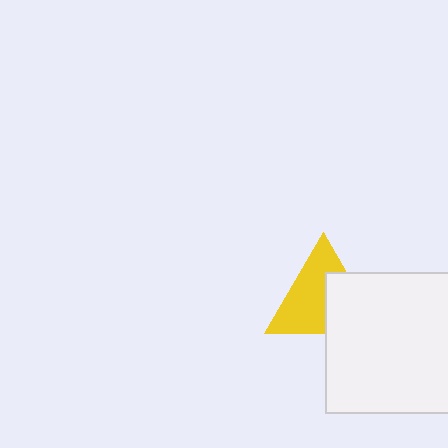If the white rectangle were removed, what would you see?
You would see the complete yellow triangle.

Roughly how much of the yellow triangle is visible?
About half of it is visible (roughly 60%).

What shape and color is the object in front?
The object in front is a white rectangle.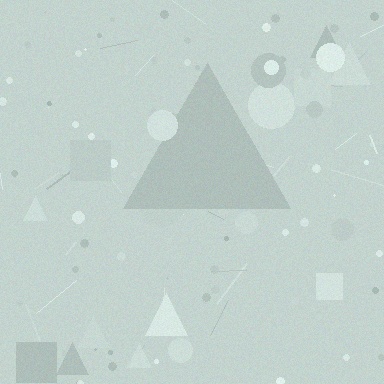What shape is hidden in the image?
A triangle is hidden in the image.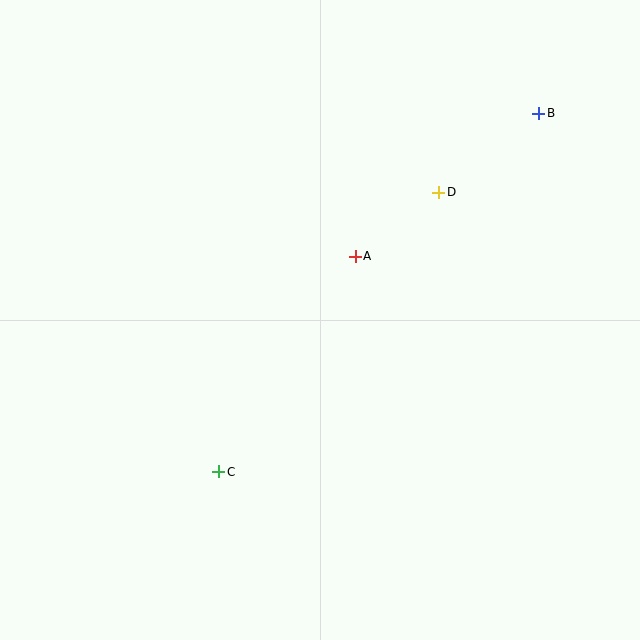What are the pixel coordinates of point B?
Point B is at (539, 113).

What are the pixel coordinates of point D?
Point D is at (439, 192).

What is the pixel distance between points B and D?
The distance between B and D is 128 pixels.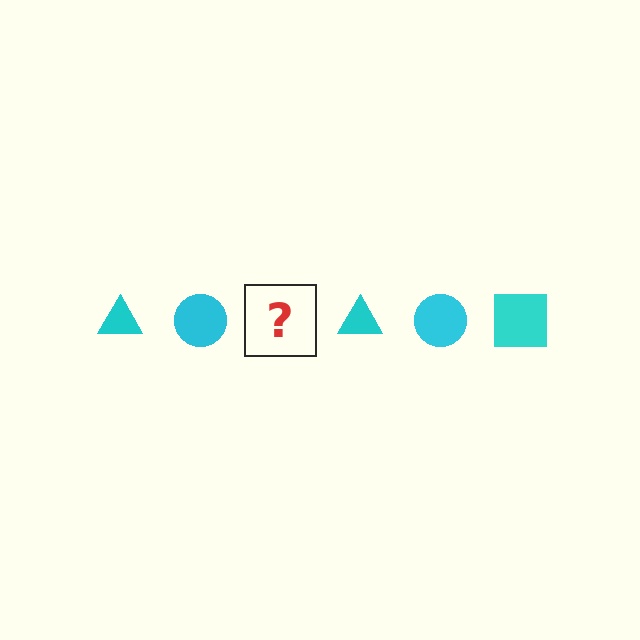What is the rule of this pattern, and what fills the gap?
The rule is that the pattern cycles through triangle, circle, square shapes in cyan. The gap should be filled with a cyan square.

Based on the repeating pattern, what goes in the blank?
The blank should be a cyan square.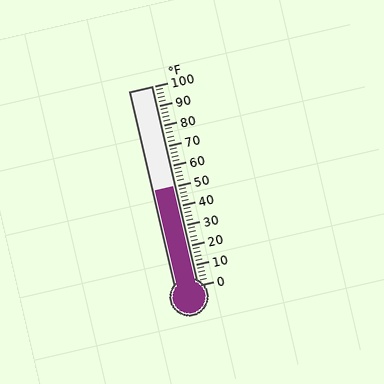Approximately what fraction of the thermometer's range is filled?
The thermometer is filled to approximately 50% of its range.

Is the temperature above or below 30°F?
The temperature is above 30°F.